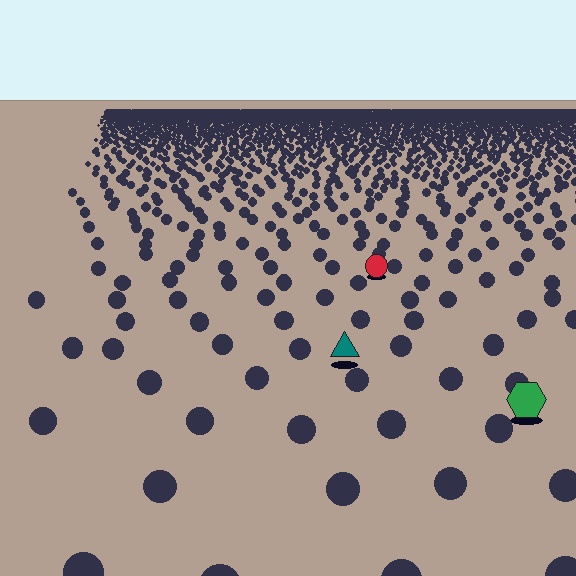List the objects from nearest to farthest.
From nearest to farthest: the green hexagon, the teal triangle, the red circle.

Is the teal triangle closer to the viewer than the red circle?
Yes. The teal triangle is closer — you can tell from the texture gradient: the ground texture is coarser near it.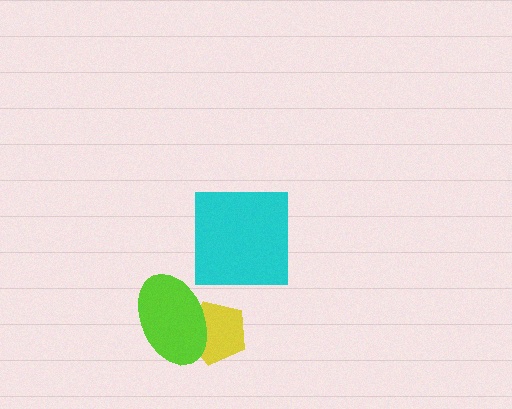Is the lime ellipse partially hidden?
No, no other shape covers it.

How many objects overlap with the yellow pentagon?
1 object overlaps with the yellow pentagon.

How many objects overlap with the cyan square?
0 objects overlap with the cyan square.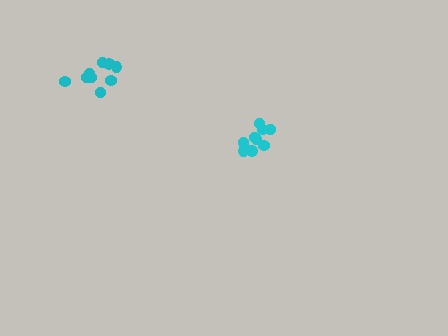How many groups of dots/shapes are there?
There are 2 groups.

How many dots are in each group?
Group 1: 10 dots, Group 2: 10 dots (20 total).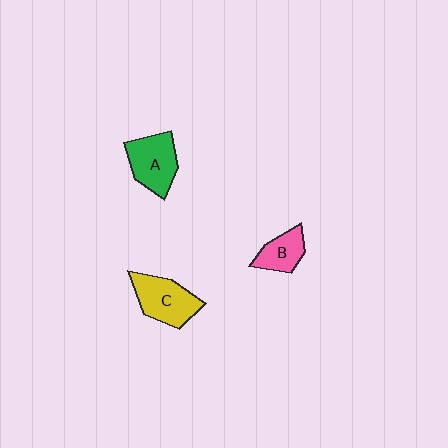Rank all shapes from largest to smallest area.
From largest to smallest: C (yellow), A (green), B (pink).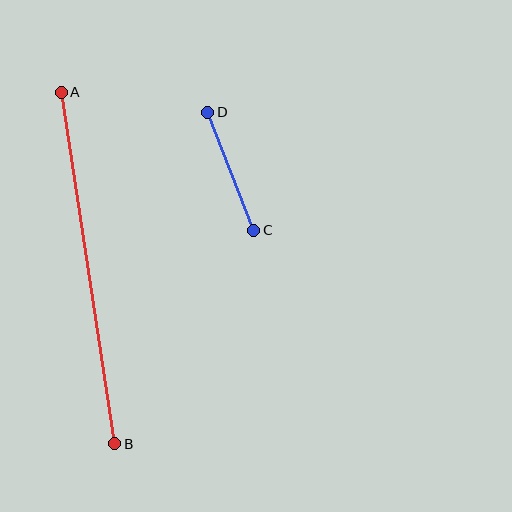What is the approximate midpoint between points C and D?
The midpoint is at approximately (231, 171) pixels.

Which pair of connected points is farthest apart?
Points A and B are farthest apart.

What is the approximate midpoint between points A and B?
The midpoint is at approximately (88, 268) pixels.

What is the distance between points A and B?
The distance is approximately 356 pixels.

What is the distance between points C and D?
The distance is approximately 127 pixels.